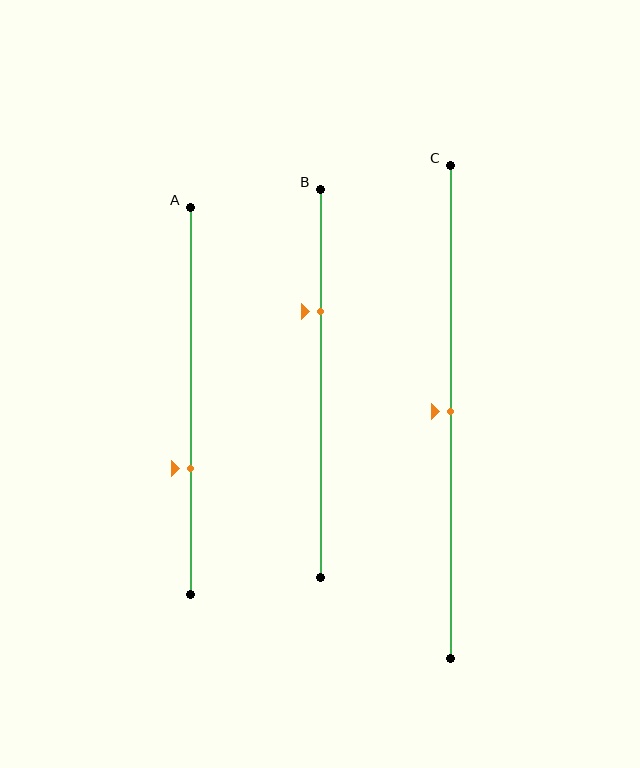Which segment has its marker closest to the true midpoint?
Segment C has its marker closest to the true midpoint.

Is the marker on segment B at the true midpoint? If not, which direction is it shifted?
No, the marker on segment B is shifted upward by about 19% of the segment length.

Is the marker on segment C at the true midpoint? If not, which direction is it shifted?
Yes, the marker on segment C is at the true midpoint.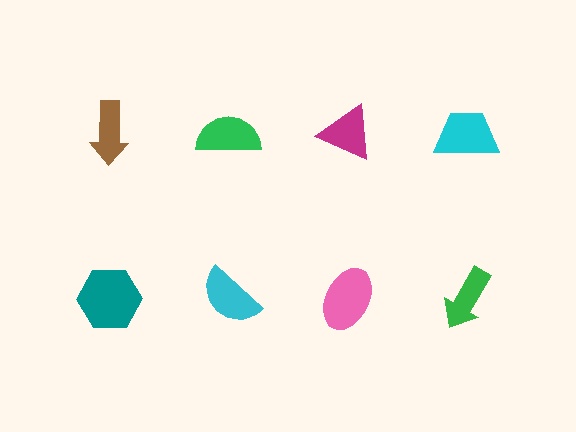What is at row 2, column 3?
A pink ellipse.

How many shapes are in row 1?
4 shapes.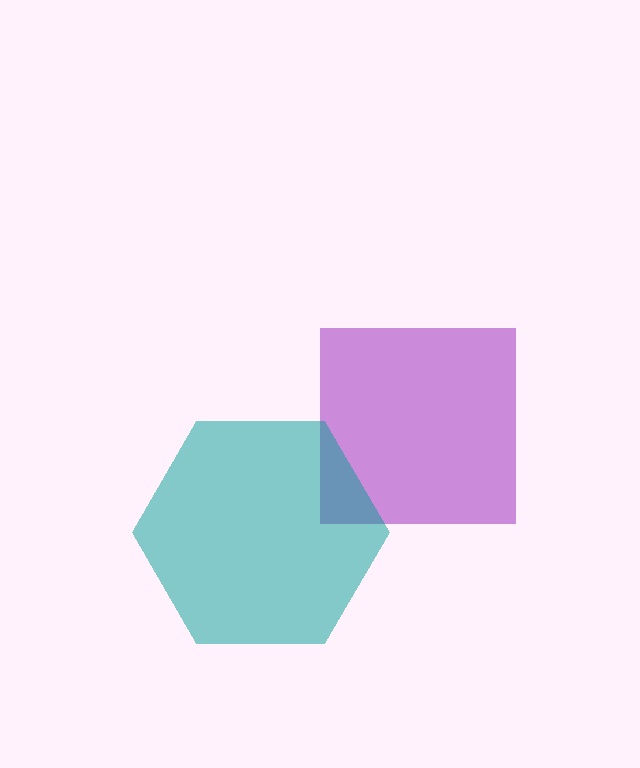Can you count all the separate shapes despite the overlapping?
Yes, there are 2 separate shapes.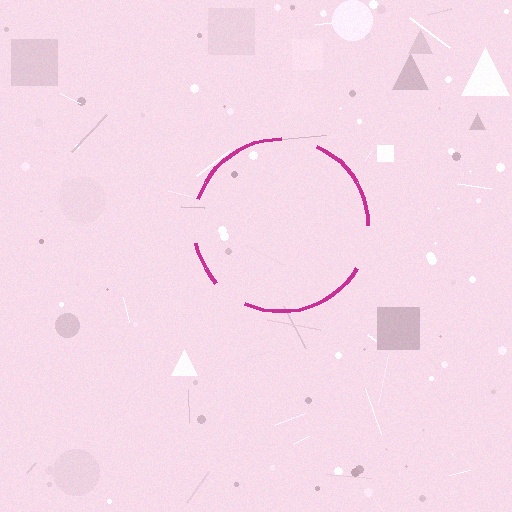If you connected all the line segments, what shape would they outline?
They would outline a circle.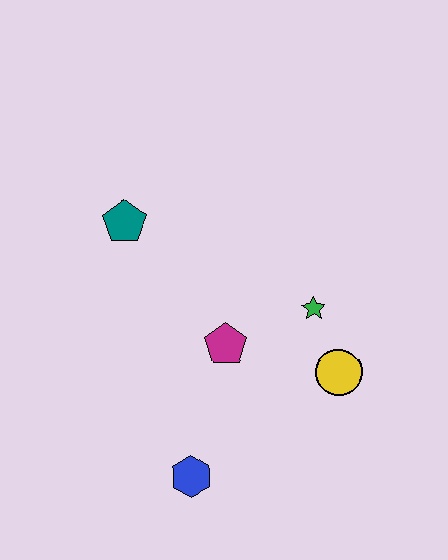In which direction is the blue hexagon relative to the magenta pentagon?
The blue hexagon is below the magenta pentagon.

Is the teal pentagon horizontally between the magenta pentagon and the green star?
No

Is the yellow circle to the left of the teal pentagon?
No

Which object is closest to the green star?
The yellow circle is closest to the green star.